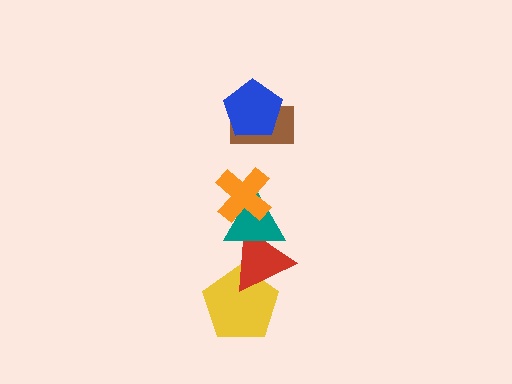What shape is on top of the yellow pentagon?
The red triangle is on top of the yellow pentagon.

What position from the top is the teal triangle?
The teal triangle is 4th from the top.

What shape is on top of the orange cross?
The brown rectangle is on top of the orange cross.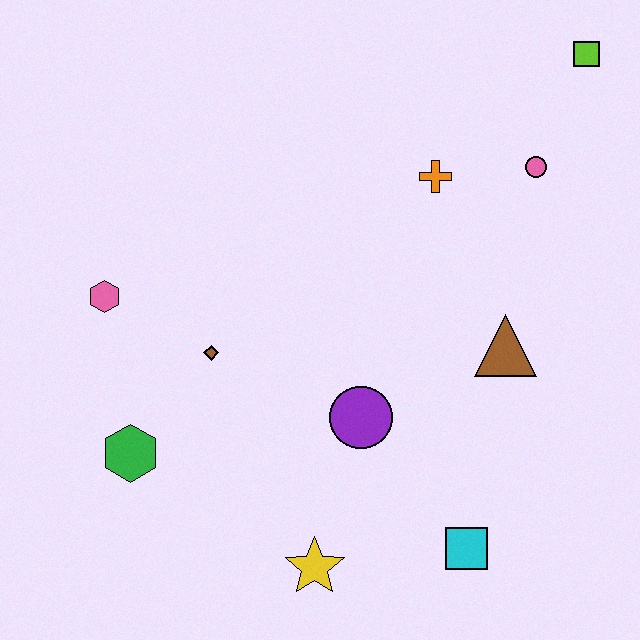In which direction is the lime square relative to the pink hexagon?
The lime square is to the right of the pink hexagon.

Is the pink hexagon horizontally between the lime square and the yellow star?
No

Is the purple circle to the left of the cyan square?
Yes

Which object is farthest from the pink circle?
The green hexagon is farthest from the pink circle.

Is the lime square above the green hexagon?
Yes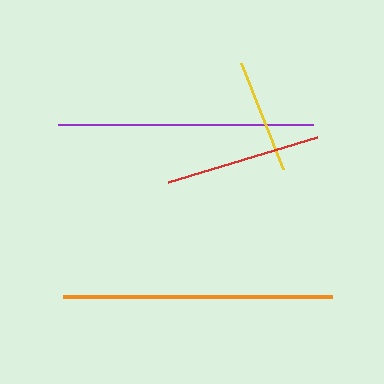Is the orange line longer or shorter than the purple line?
The orange line is longer than the purple line.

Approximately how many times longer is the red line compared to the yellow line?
The red line is approximately 1.4 times the length of the yellow line.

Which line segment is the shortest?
The yellow line is the shortest at approximately 114 pixels.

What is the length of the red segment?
The red segment is approximately 156 pixels long.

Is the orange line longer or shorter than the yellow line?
The orange line is longer than the yellow line.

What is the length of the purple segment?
The purple segment is approximately 255 pixels long.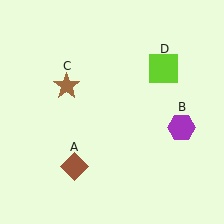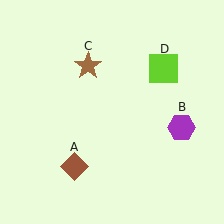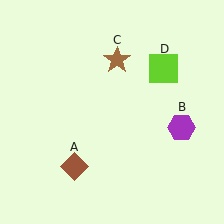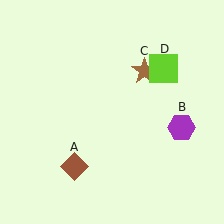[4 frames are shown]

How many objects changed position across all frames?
1 object changed position: brown star (object C).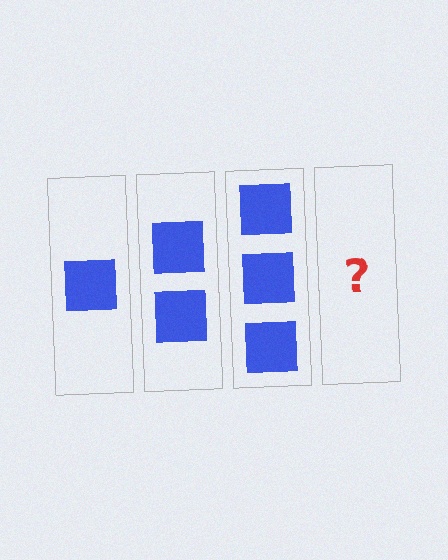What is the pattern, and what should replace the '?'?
The pattern is that each step adds one more square. The '?' should be 4 squares.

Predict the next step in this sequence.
The next step is 4 squares.